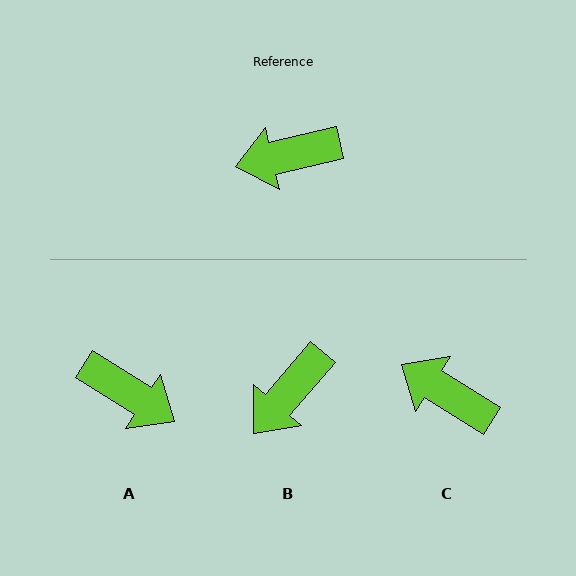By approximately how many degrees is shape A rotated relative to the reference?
Approximately 135 degrees counter-clockwise.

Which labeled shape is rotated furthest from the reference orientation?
A, about 135 degrees away.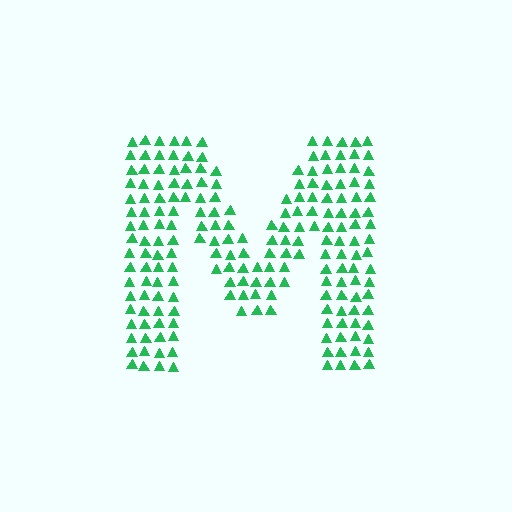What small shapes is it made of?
It is made of small triangles.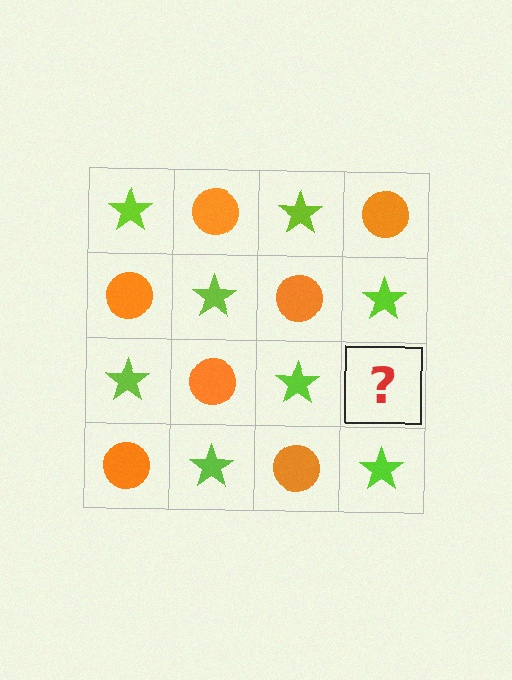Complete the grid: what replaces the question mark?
The question mark should be replaced with an orange circle.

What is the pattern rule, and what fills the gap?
The rule is that it alternates lime star and orange circle in a checkerboard pattern. The gap should be filled with an orange circle.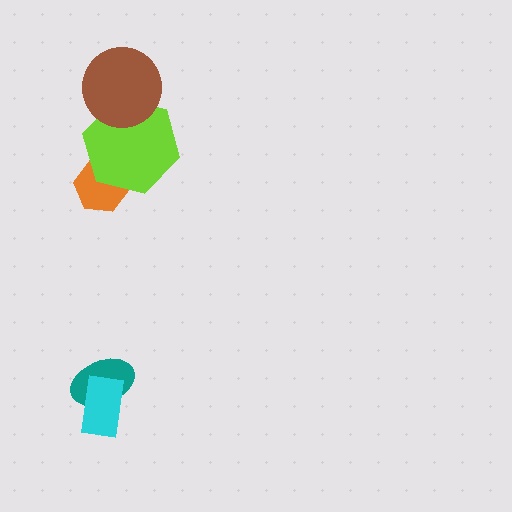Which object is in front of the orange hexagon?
The lime hexagon is in front of the orange hexagon.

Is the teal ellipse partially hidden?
Yes, it is partially covered by another shape.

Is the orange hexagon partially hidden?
Yes, it is partially covered by another shape.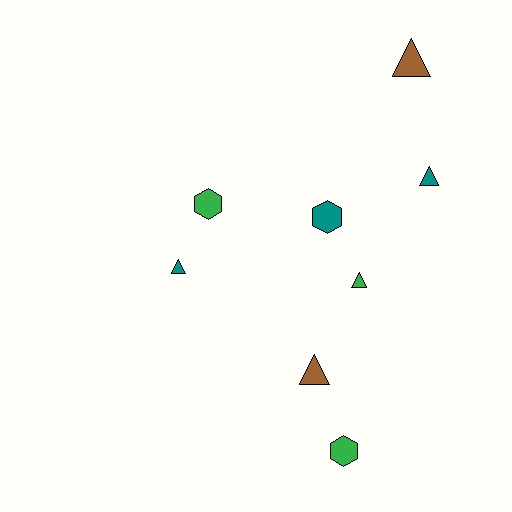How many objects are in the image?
There are 8 objects.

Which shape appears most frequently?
Triangle, with 5 objects.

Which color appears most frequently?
Teal, with 3 objects.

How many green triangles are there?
There is 1 green triangle.